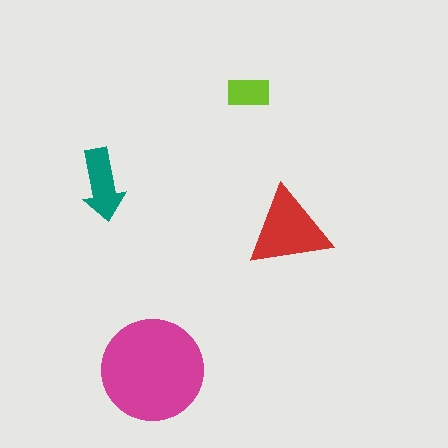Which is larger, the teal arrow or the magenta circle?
The magenta circle.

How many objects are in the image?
There are 4 objects in the image.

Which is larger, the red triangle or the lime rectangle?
The red triangle.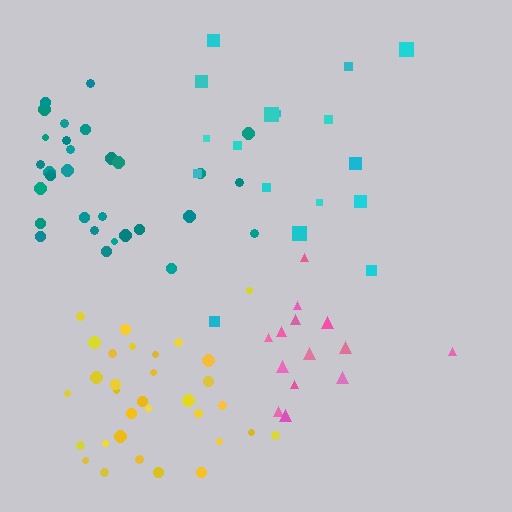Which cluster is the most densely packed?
Yellow.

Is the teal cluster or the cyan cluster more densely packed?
Teal.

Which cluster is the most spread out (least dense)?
Cyan.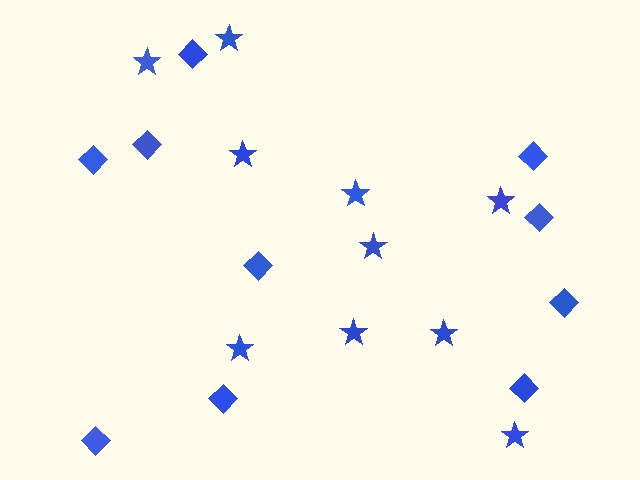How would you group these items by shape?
There are 2 groups: one group of diamonds (10) and one group of stars (10).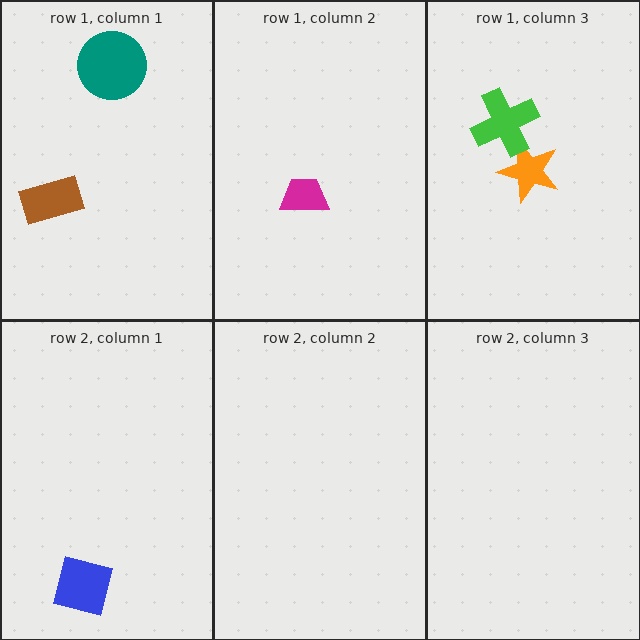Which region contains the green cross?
The row 1, column 3 region.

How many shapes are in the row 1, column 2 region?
1.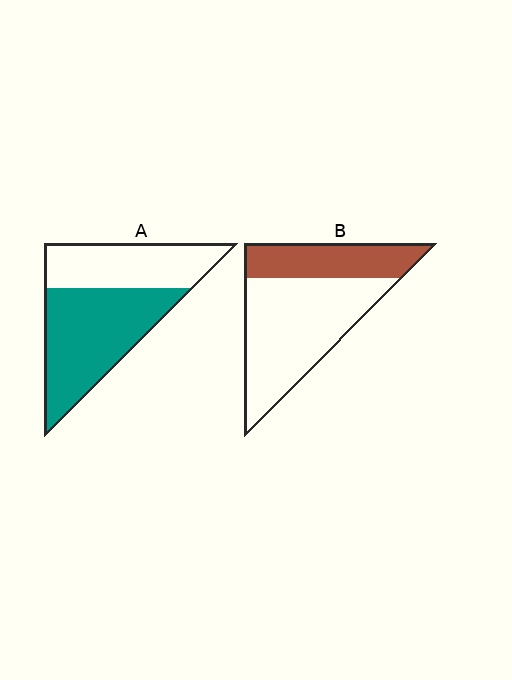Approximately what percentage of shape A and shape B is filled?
A is approximately 60% and B is approximately 35%.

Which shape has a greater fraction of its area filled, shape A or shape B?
Shape A.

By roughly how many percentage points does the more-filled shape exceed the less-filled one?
By roughly 25 percentage points (A over B).